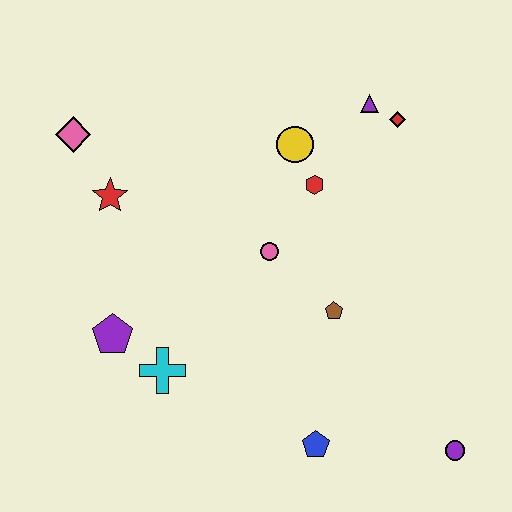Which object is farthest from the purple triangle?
The purple circle is farthest from the purple triangle.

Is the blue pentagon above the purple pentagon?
No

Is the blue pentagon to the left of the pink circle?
No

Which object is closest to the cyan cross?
The purple pentagon is closest to the cyan cross.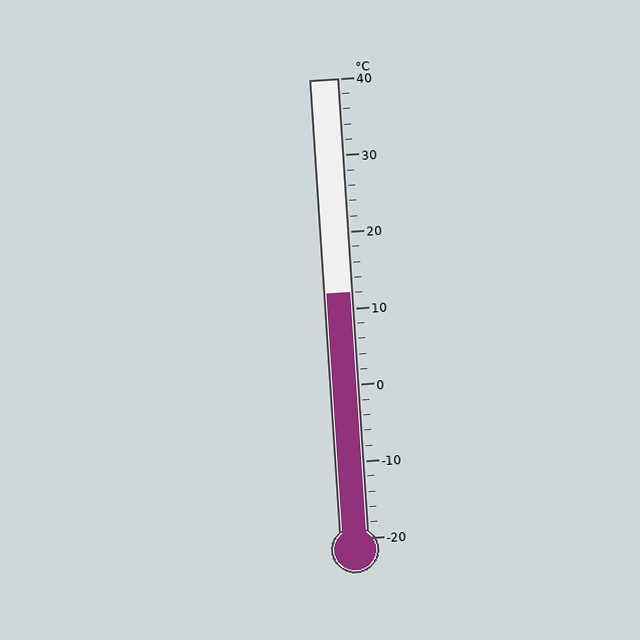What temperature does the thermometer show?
The thermometer shows approximately 12°C.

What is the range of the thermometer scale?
The thermometer scale ranges from -20°C to 40°C.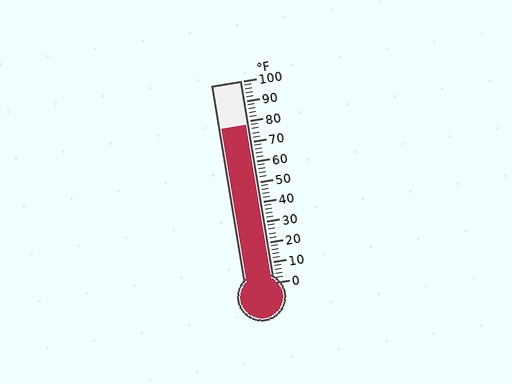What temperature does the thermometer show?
The thermometer shows approximately 78°F.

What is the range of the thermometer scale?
The thermometer scale ranges from 0°F to 100°F.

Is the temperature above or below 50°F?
The temperature is above 50°F.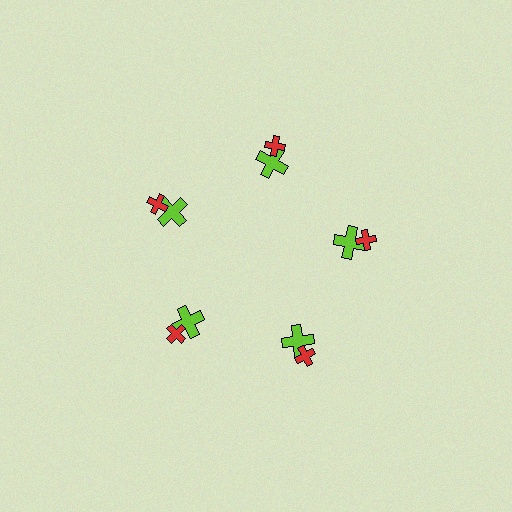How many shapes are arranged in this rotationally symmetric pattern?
There are 10 shapes, arranged in 5 groups of 2.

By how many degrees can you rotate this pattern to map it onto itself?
The pattern maps onto itself every 72 degrees of rotation.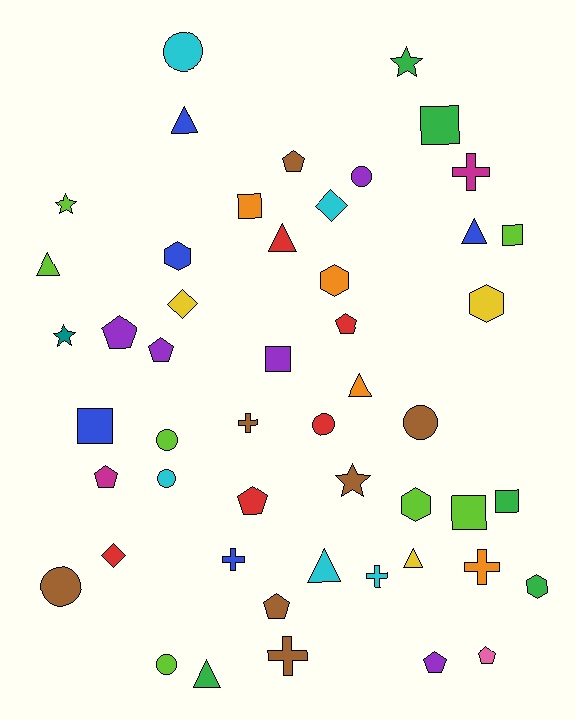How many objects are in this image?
There are 50 objects.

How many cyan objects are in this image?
There are 5 cyan objects.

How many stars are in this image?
There are 4 stars.